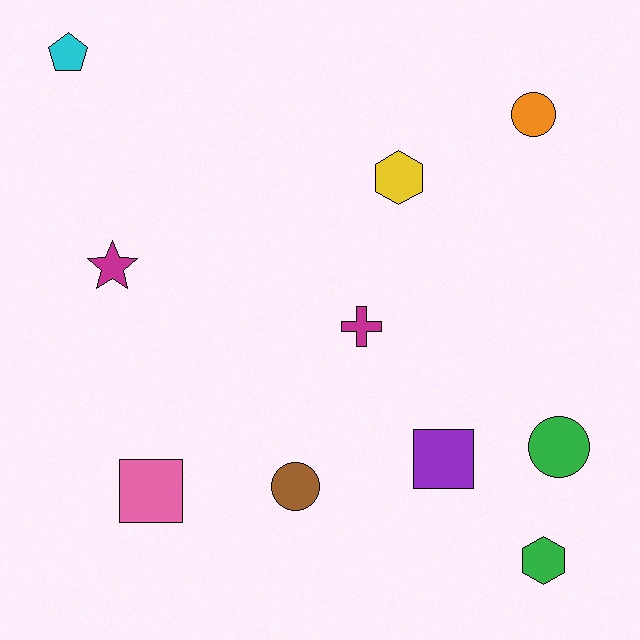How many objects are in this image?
There are 10 objects.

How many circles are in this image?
There are 3 circles.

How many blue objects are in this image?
There are no blue objects.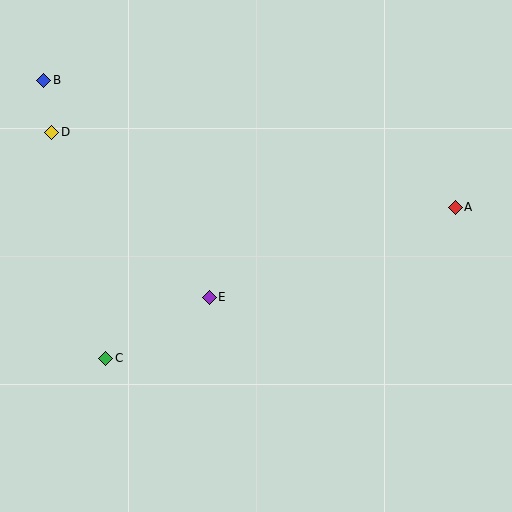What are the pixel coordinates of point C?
Point C is at (106, 358).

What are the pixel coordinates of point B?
Point B is at (44, 80).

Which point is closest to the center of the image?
Point E at (209, 297) is closest to the center.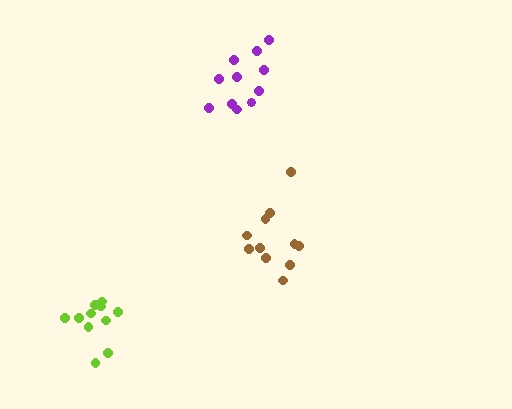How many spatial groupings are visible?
There are 3 spatial groupings.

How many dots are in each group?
Group 1: 11 dots, Group 2: 11 dots, Group 3: 11 dots (33 total).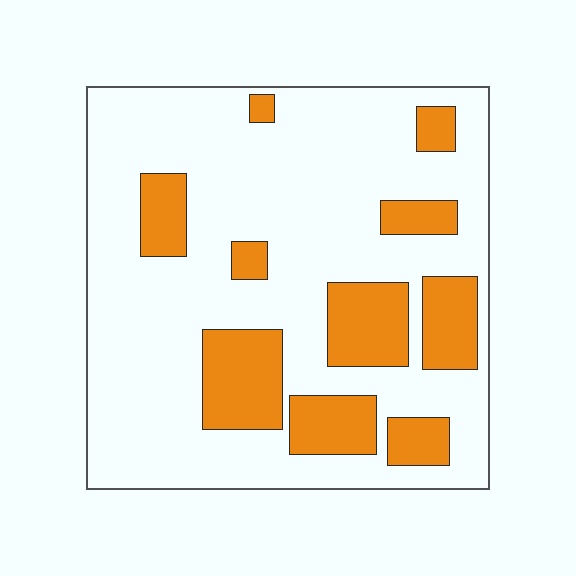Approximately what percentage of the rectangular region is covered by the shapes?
Approximately 25%.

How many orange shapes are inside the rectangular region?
10.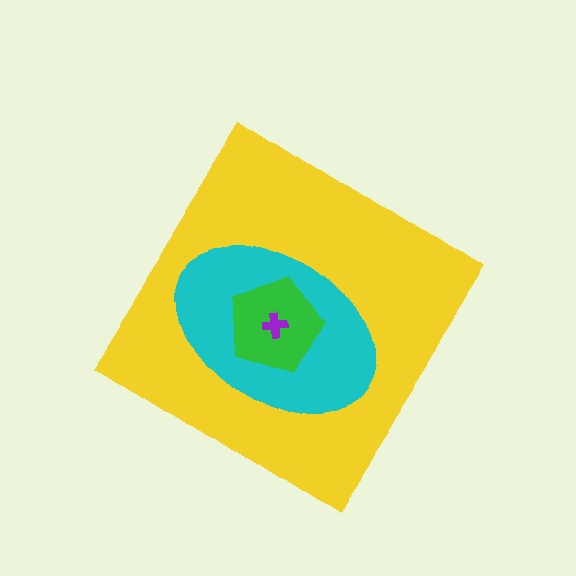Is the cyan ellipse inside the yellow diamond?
Yes.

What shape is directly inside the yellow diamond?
The cyan ellipse.